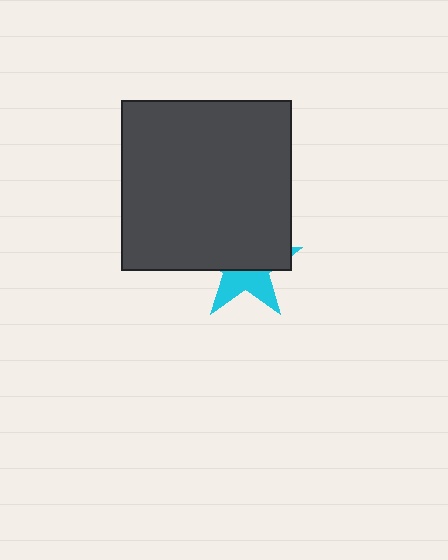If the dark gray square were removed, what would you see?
You would see the complete cyan star.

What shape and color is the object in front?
The object in front is a dark gray square.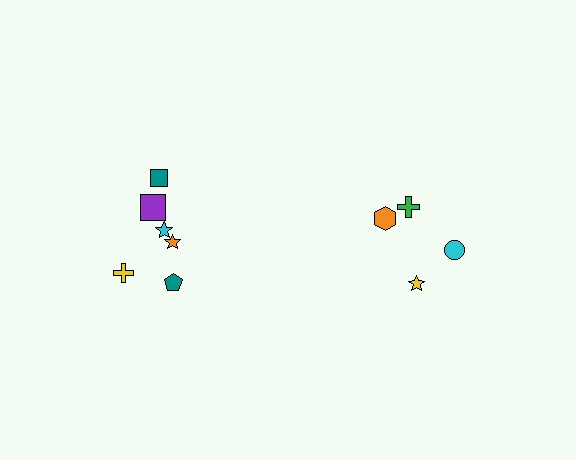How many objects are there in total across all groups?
There are 10 objects.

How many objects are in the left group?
There are 6 objects.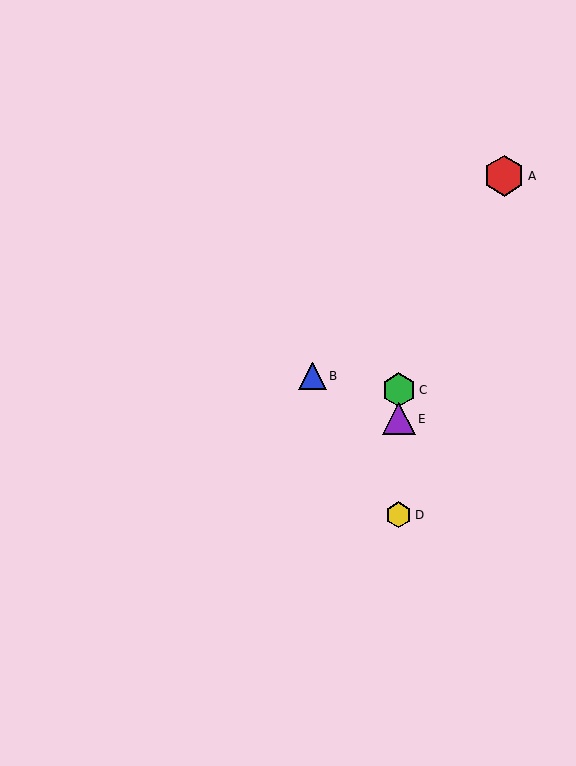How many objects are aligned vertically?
3 objects (C, D, E) are aligned vertically.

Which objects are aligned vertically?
Objects C, D, E are aligned vertically.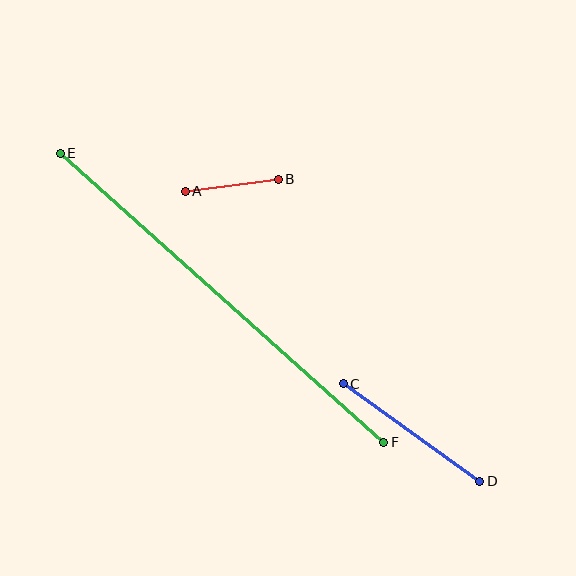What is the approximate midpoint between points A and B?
The midpoint is at approximately (232, 185) pixels.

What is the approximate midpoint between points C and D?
The midpoint is at approximately (411, 432) pixels.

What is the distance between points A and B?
The distance is approximately 93 pixels.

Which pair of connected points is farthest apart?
Points E and F are farthest apart.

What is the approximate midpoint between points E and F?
The midpoint is at approximately (222, 298) pixels.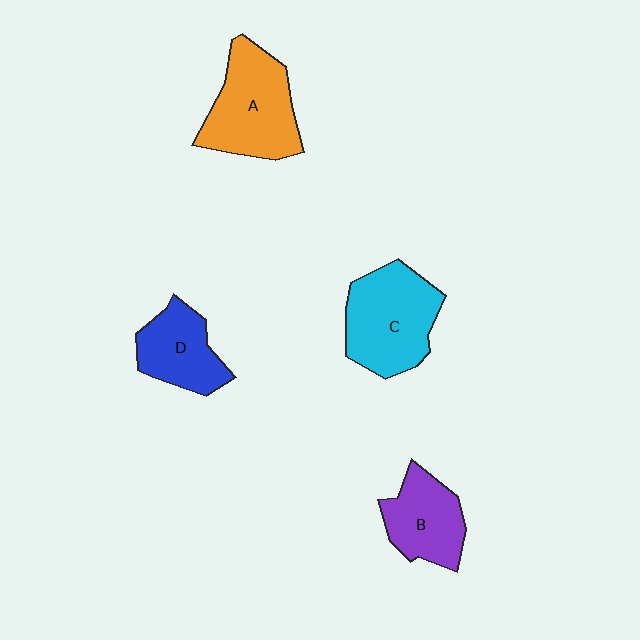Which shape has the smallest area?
Shape D (blue).